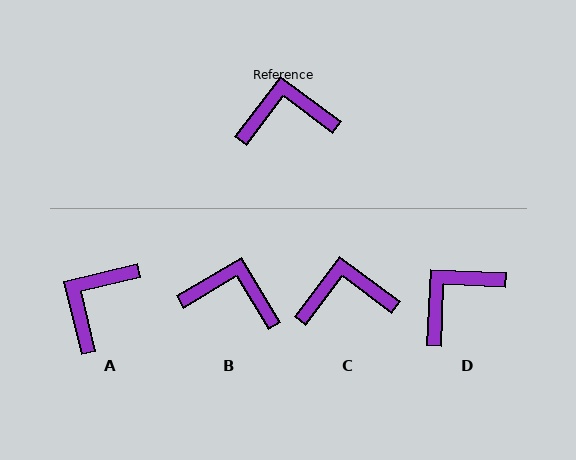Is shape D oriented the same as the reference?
No, it is off by about 34 degrees.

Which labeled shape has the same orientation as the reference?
C.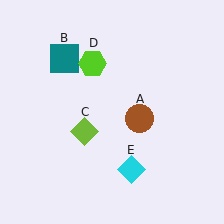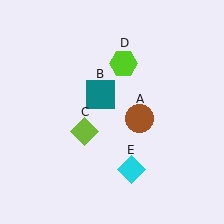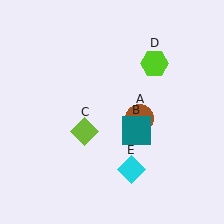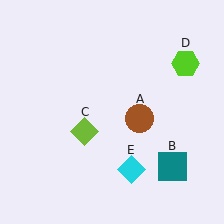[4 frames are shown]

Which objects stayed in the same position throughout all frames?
Brown circle (object A) and lime diamond (object C) and cyan diamond (object E) remained stationary.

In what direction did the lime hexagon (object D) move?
The lime hexagon (object D) moved right.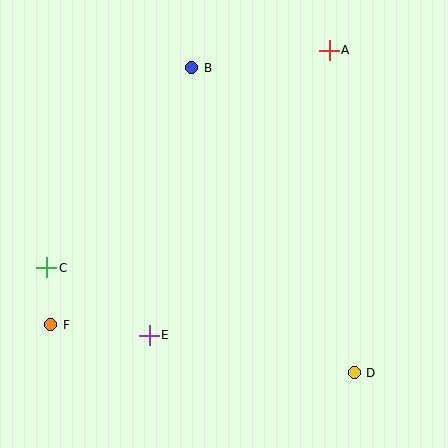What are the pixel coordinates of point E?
Point E is at (149, 335).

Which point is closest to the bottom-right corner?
Point D is closest to the bottom-right corner.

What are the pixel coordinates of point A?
Point A is at (329, 50).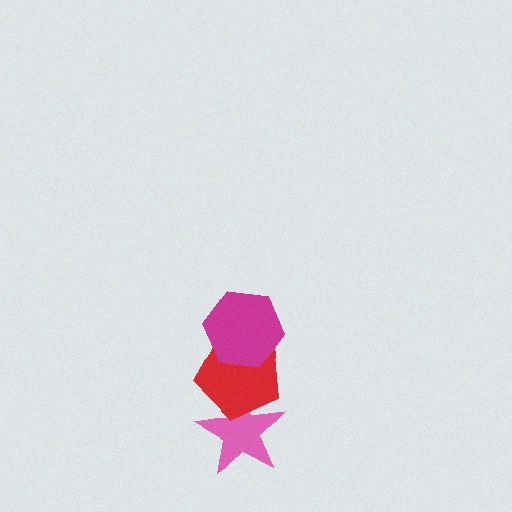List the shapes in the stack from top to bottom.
From top to bottom: the magenta hexagon, the red pentagon, the pink star.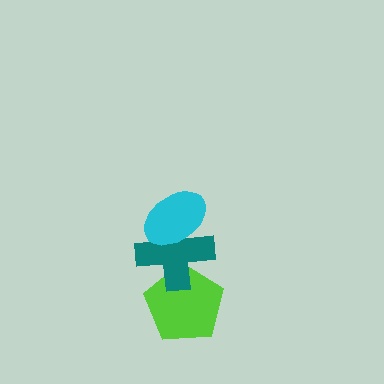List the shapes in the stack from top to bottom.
From top to bottom: the cyan ellipse, the teal cross, the lime pentagon.